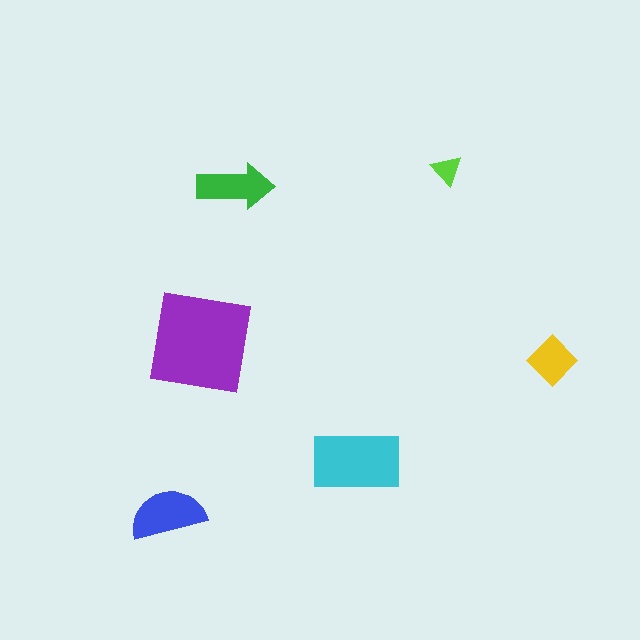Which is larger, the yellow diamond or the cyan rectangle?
The cyan rectangle.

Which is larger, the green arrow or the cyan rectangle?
The cyan rectangle.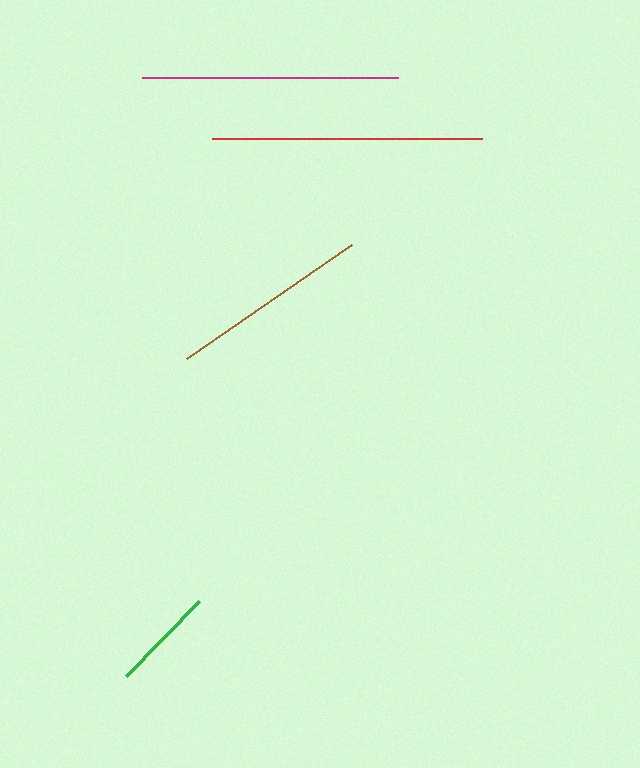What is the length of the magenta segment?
The magenta segment is approximately 256 pixels long.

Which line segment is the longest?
The red line is the longest at approximately 269 pixels.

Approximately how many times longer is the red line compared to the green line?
The red line is approximately 2.6 times the length of the green line.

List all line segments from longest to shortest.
From longest to shortest: red, magenta, brown, green.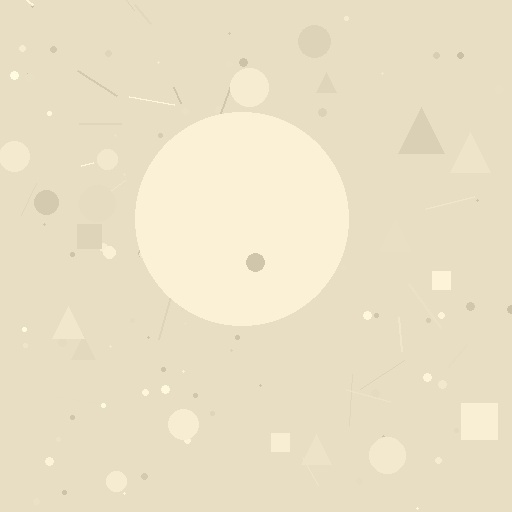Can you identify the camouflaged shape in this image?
The camouflaged shape is a circle.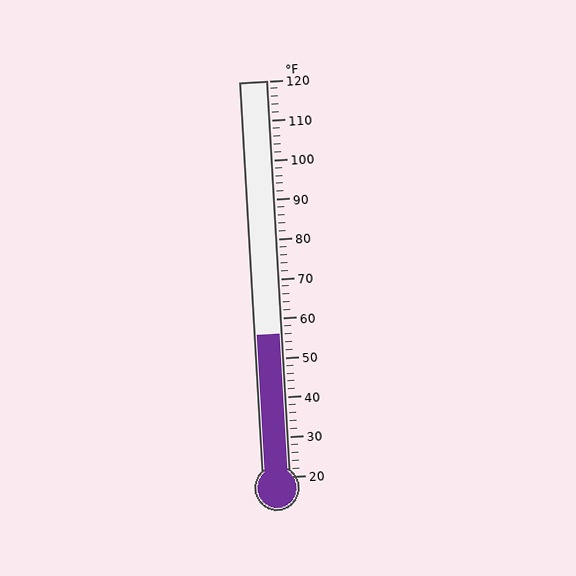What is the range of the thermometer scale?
The thermometer scale ranges from 20°F to 120°F.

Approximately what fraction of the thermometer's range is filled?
The thermometer is filled to approximately 35% of its range.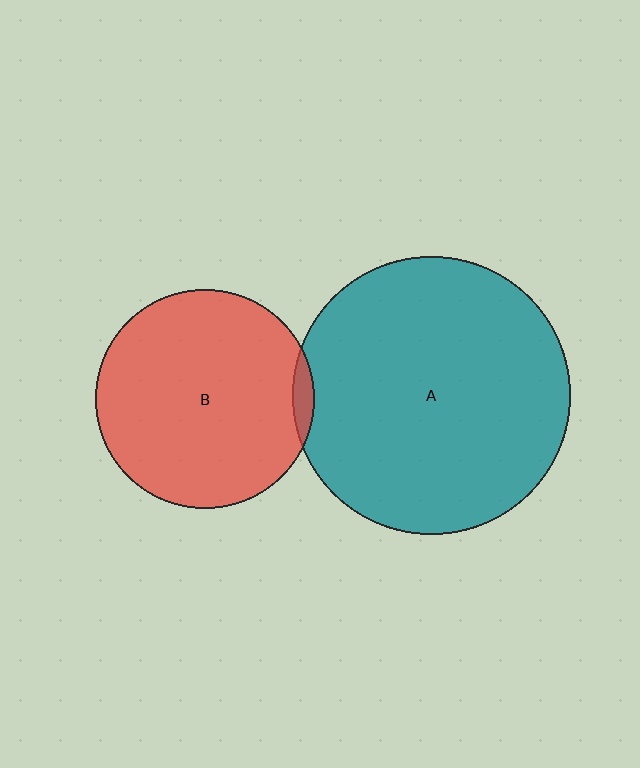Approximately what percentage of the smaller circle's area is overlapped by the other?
Approximately 5%.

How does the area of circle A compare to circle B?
Approximately 1.6 times.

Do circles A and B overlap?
Yes.